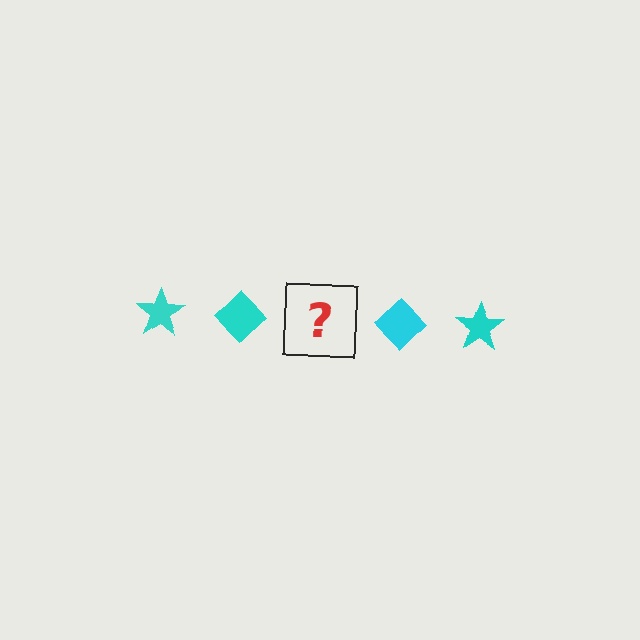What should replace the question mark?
The question mark should be replaced with a cyan star.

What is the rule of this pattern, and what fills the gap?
The rule is that the pattern cycles through star, diamond shapes in cyan. The gap should be filled with a cyan star.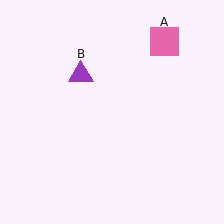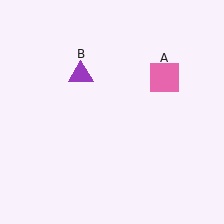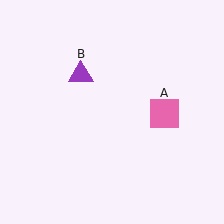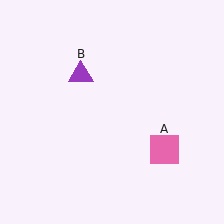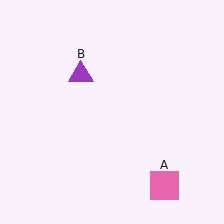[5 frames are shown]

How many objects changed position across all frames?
1 object changed position: pink square (object A).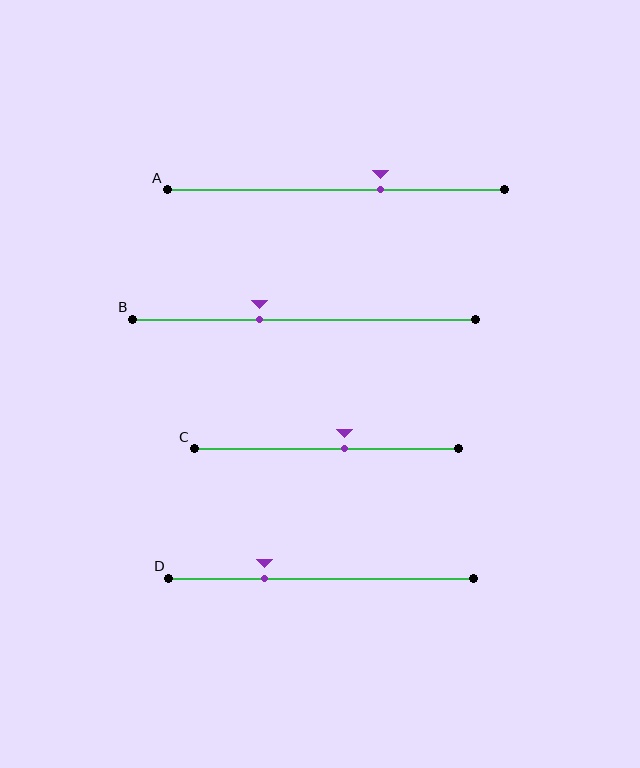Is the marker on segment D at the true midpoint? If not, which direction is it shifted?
No, the marker on segment D is shifted to the left by about 19% of the segment length.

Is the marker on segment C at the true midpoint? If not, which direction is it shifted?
No, the marker on segment C is shifted to the right by about 7% of the segment length.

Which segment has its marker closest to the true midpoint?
Segment C has its marker closest to the true midpoint.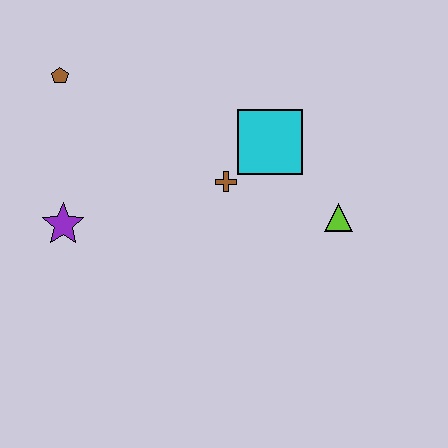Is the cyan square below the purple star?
No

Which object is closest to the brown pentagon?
The purple star is closest to the brown pentagon.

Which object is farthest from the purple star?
The lime triangle is farthest from the purple star.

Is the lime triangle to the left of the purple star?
No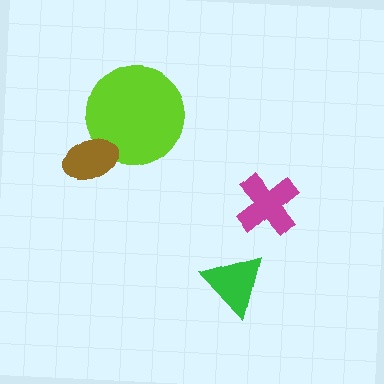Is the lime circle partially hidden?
Yes, it is partially covered by another shape.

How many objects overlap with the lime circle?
1 object overlaps with the lime circle.